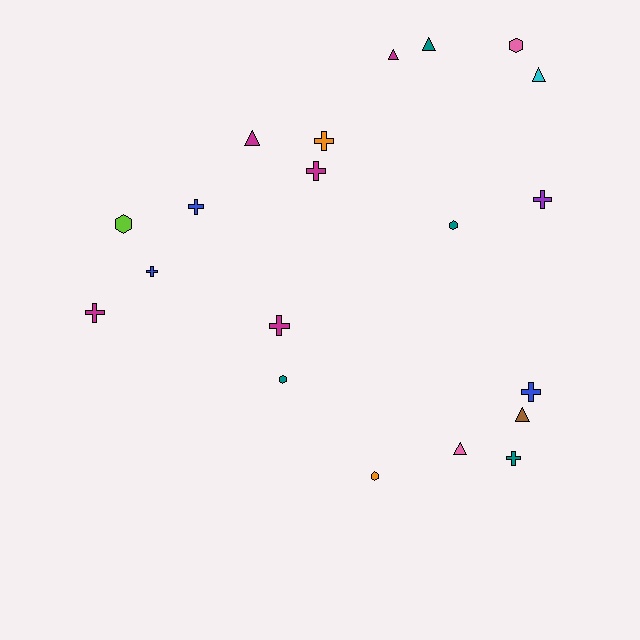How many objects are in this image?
There are 20 objects.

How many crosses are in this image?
There are 9 crosses.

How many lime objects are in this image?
There is 1 lime object.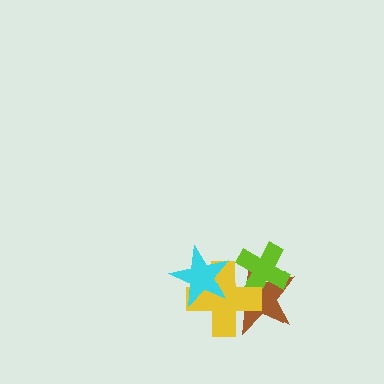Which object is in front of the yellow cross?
The cyan star is in front of the yellow cross.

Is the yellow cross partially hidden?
Yes, it is partially covered by another shape.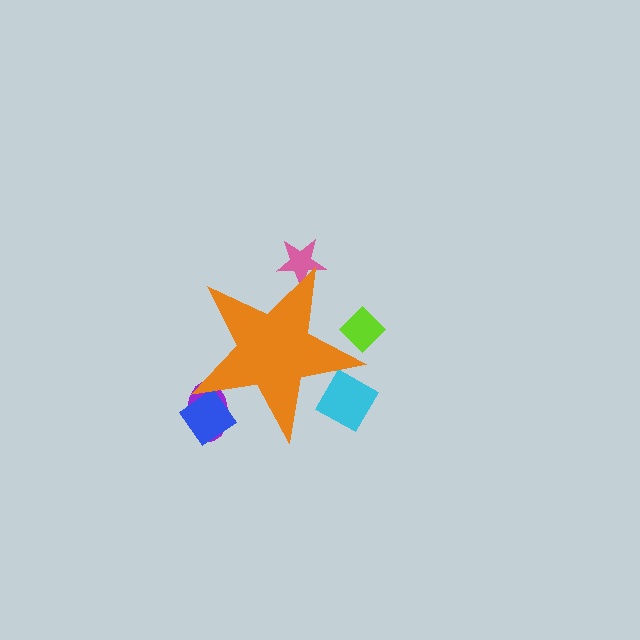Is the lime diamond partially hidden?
Yes, the lime diamond is partially hidden behind the orange star.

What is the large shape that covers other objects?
An orange star.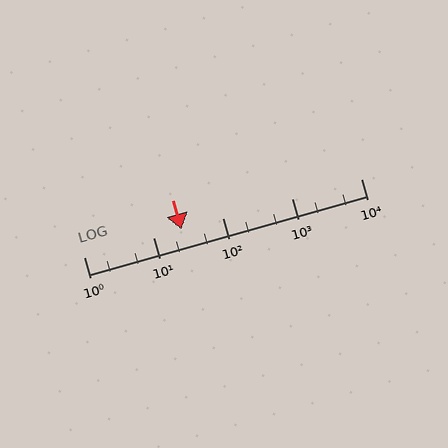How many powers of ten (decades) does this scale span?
The scale spans 4 decades, from 1 to 10000.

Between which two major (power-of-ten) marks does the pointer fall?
The pointer is between 10 and 100.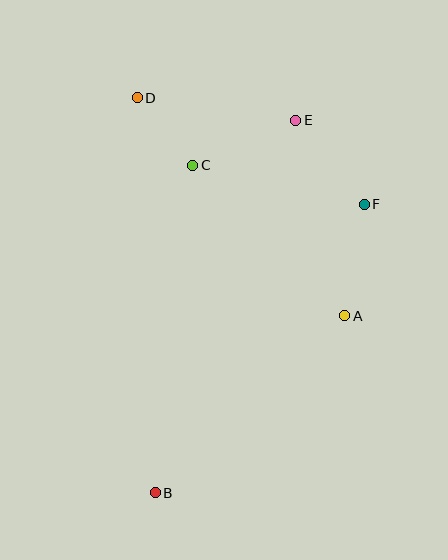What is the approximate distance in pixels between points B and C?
The distance between B and C is approximately 329 pixels.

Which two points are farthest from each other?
Points B and E are farthest from each other.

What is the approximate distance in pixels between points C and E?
The distance between C and E is approximately 112 pixels.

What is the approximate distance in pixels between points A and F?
The distance between A and F is approximately 113 pixels.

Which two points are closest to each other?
Points C and D are closest to each other.